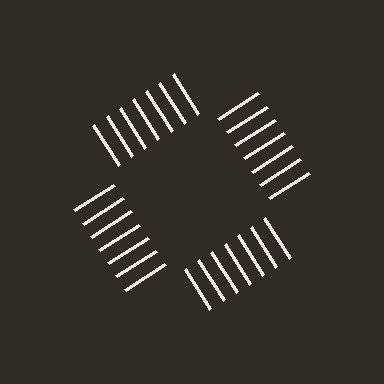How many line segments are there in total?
28 — 7 along each of the 4 edges.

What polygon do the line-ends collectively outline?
An illusory square — the line segments terminate on its edges but no continuous stroke is drawn.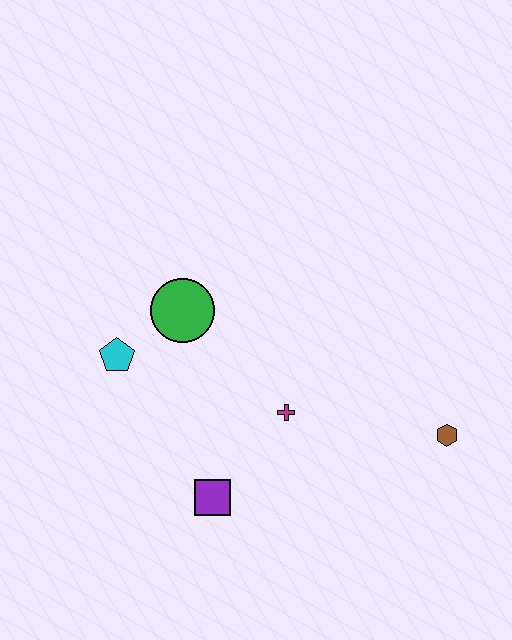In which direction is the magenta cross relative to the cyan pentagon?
The magenta cross is to the right of the cyan pentagon.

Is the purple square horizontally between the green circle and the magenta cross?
Yes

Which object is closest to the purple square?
The magenta cross is closest to the purple square.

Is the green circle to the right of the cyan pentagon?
Yes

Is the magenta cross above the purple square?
Yes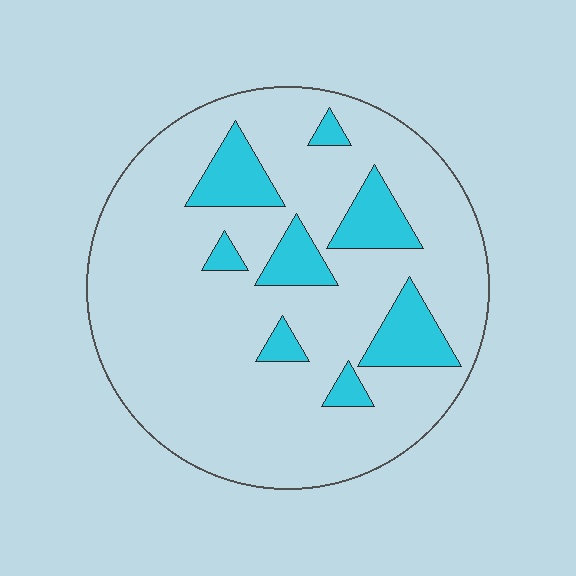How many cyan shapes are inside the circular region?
8.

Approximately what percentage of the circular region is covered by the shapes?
Approximately 15%.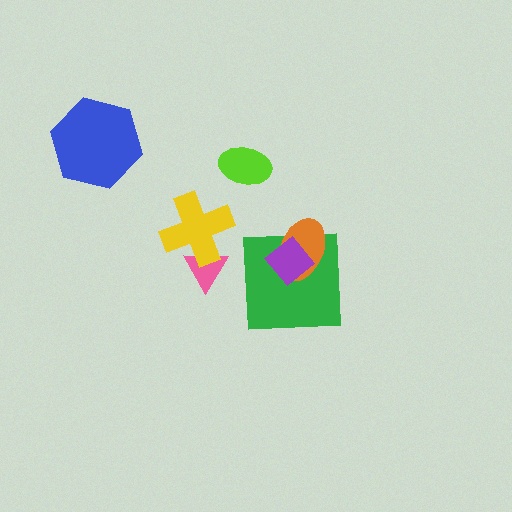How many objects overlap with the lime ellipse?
0 objects overlap with the lime ellipse.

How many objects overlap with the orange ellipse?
2 objects overlap with the orange ellipse.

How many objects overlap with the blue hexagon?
0 objects overlap with the blue hexagon.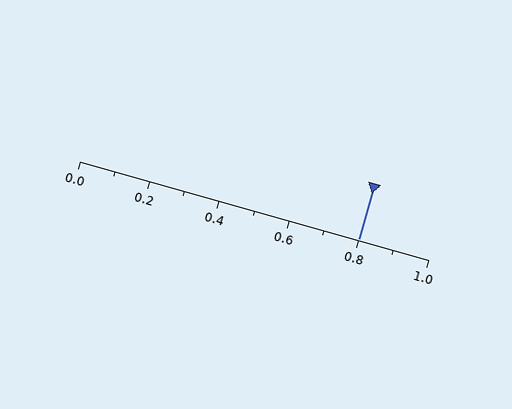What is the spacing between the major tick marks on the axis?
The major ticks are spaced 0.2 apart.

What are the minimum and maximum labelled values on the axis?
The axis runs from 0.0 to 1.0.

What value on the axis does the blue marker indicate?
The marker indicates approximately 0.8.